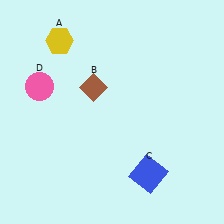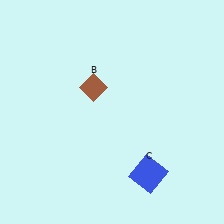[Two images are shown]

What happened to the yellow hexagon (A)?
The yellow hexagon (A) was removed in Image 2. It was in the top-left area of Image 1.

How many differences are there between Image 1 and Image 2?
There are 2 differences between the two images.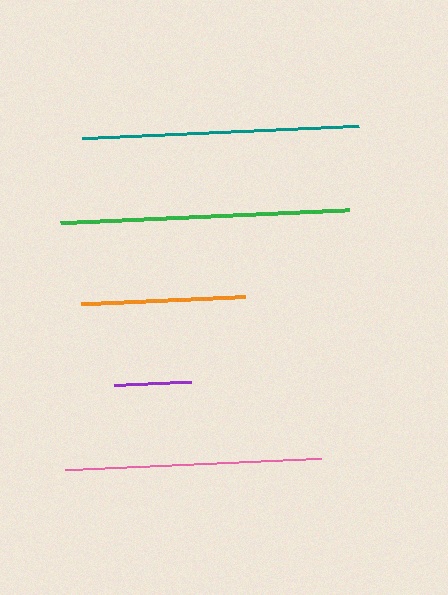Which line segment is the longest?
The green line is the longest at approximately 289 pixels.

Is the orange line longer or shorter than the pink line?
The pink line is longer than the orange line.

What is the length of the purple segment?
The purple segment is approximately 77 pixels long.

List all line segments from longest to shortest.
From longest to shortest: green, teal, pink, orange, purple.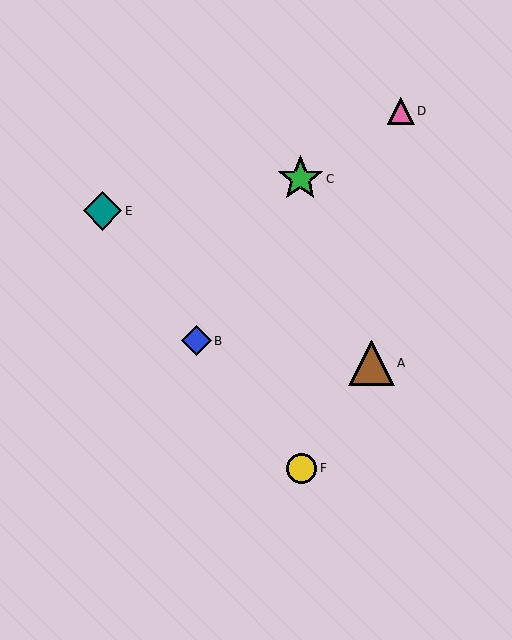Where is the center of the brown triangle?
The center of the brown triangle is at (372, 363).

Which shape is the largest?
The green star (labeled C) is the largest.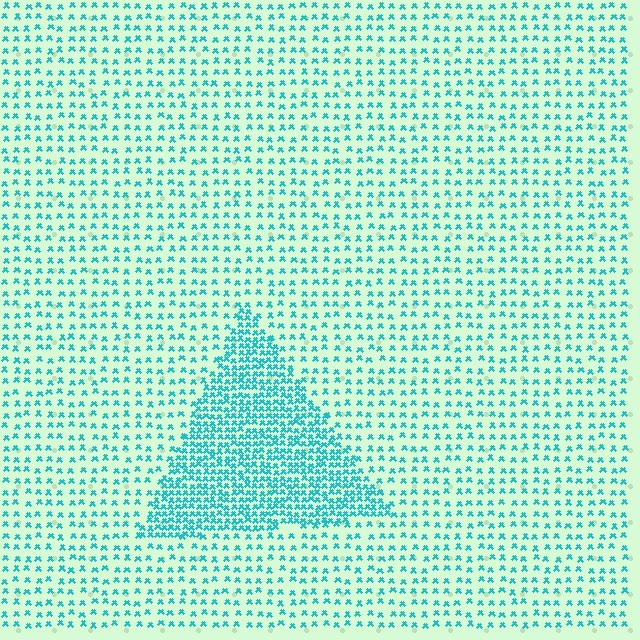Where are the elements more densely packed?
The elements are more densely packed inside the triangle boundary.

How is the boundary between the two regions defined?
The boundary is defined by a change in element density (approximately 2.5x ratio). All elements are the same color, size, and shape.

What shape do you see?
I see a triangle.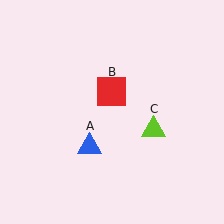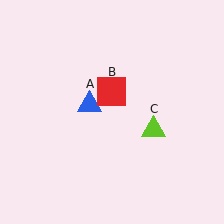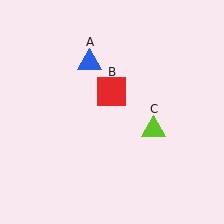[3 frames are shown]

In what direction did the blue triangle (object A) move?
The blue triangle (object A) moved up.